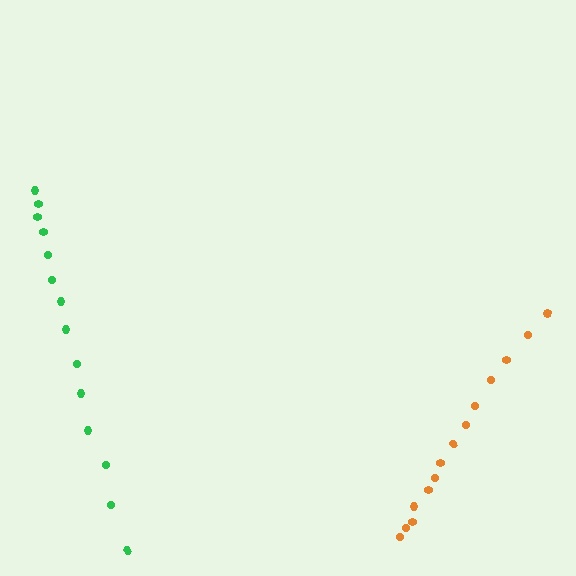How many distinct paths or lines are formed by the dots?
There are 2 distinct paths.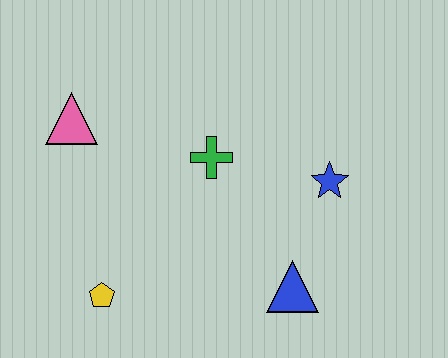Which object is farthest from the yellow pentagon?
The blue star is farthest from the yellow pentagon.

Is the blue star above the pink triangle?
No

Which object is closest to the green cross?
The blue star is closest to the green cross.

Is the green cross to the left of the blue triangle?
Yes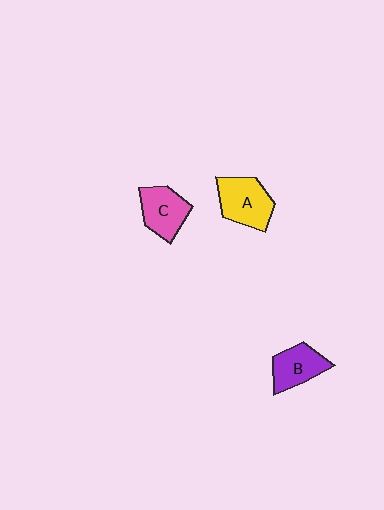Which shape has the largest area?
Shape A (yellow).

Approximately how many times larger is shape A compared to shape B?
Approximately 1.2 times.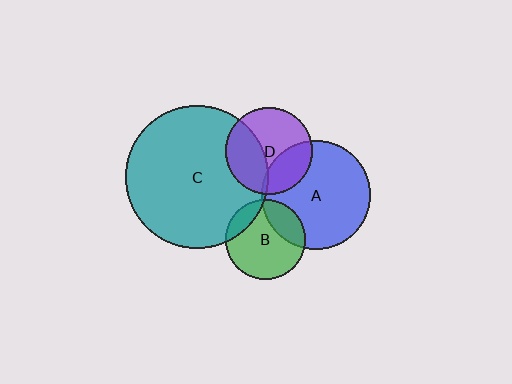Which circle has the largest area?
Circle C (teal).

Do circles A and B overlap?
Yes.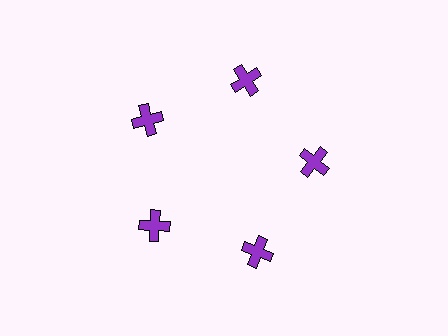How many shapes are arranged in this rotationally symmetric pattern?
There are 5 shapes, arranged in 5 groups of 1.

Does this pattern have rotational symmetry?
Yes, this pattern has 5-fold rotational symmetry. It looks the same after rotating 72 degrees around the center.